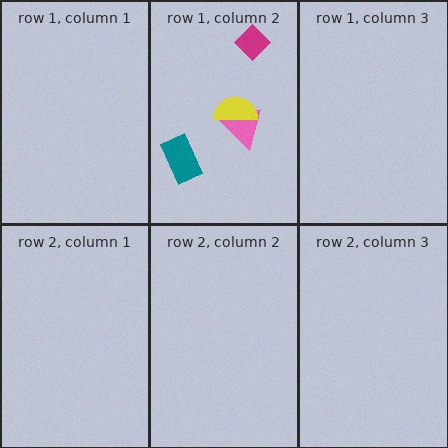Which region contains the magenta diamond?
The row 1, column 2 region.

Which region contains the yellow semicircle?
The row 1, column 2 region.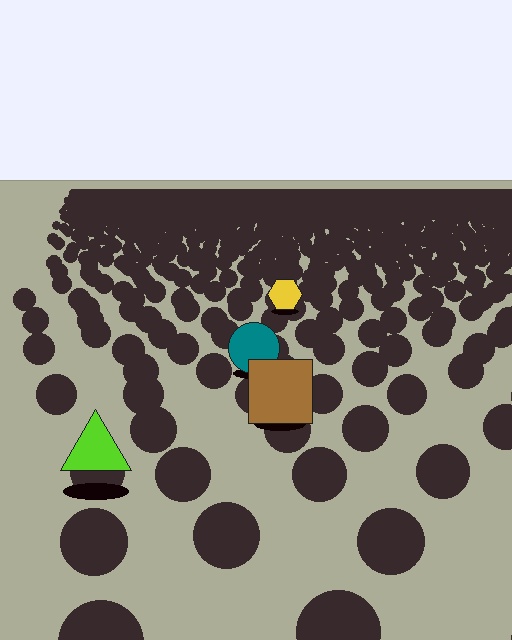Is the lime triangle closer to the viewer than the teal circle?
Yes. The lime triangle is closer — you can tell from the texture gradient: the ground texture is coarser near it.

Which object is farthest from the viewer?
The yellow hexagon is farthest from the viewer. It appears smaller and the ground texture around it is denser.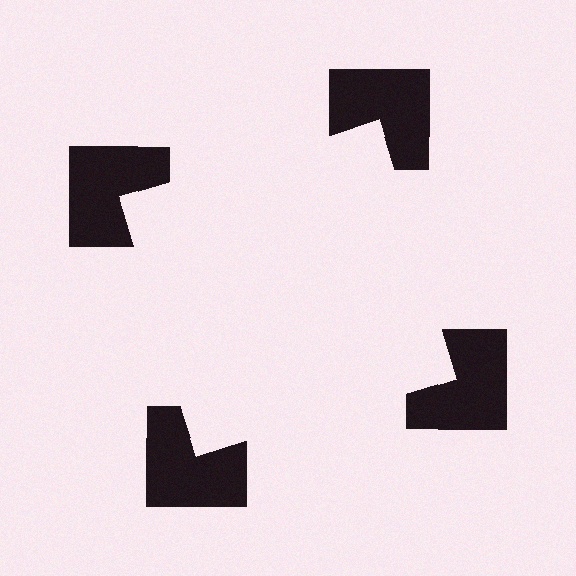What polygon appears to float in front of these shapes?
An illusory square — its edges are inferred from the aligned wedge cuts in the notched squares, not physically drawn.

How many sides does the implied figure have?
4 sides.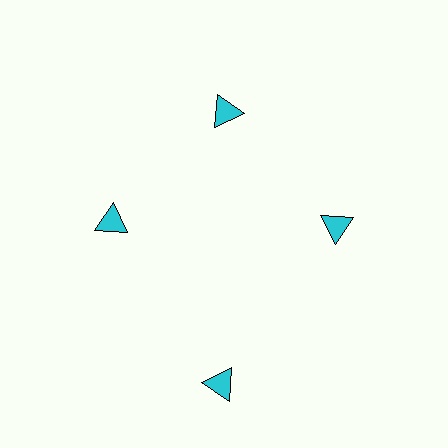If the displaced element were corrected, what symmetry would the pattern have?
It would have 4-fold rotational symmetry — the pattern would map onto itself every 90 degrees.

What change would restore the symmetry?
The symmetry would be restored by moving it inward, back onto the ring so that all 4 triangles sit at equal angles and equal distance from the center.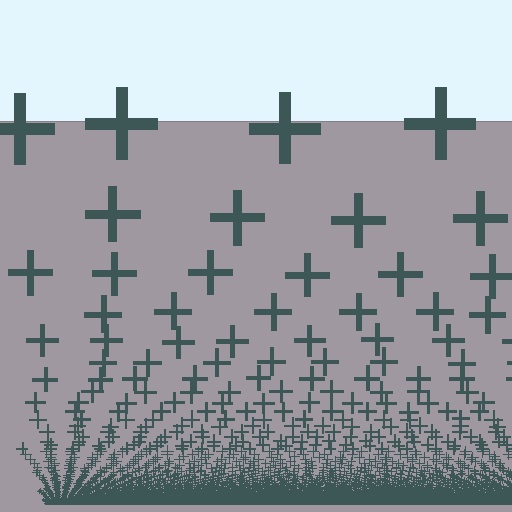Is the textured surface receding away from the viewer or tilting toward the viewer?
The surface appears to tilt toward the viewer. Texture elements get larger and sparser toward the top.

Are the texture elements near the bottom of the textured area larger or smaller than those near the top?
Smaller. The gradient is inverted — elements near the bottom are smaller and denser.